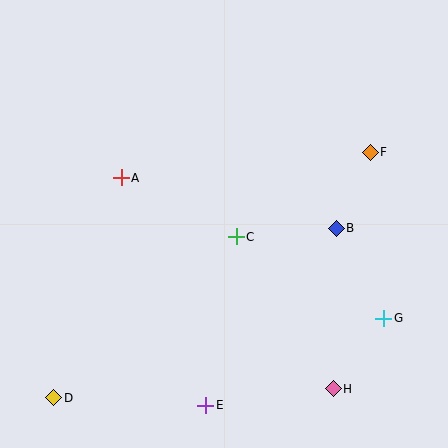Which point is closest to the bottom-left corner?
Point D is closest to the bottom-left corner.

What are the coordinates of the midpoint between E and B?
The midpoint between E and B is at (271, 317).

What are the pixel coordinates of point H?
Point H is at (333, 389).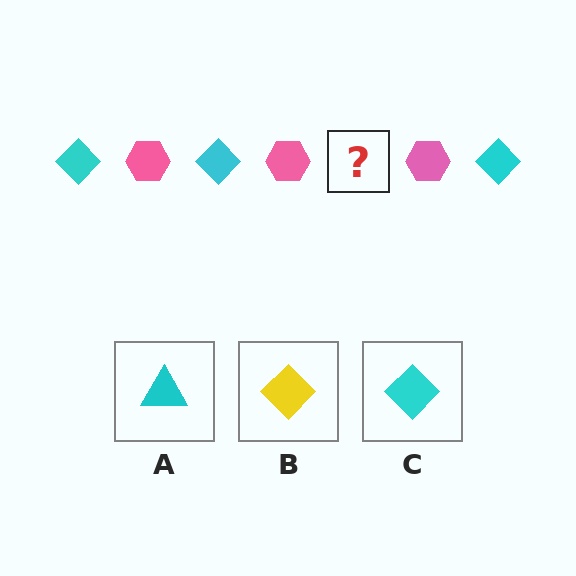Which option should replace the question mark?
Option C.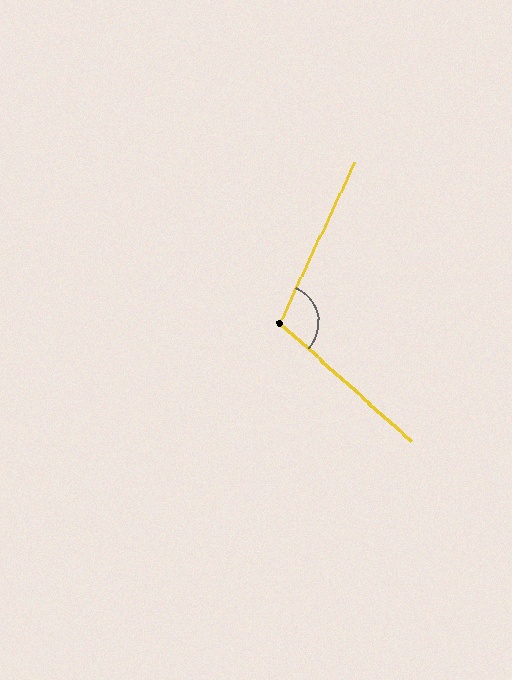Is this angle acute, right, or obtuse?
It is obtuse.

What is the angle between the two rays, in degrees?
Approximately 107 degrees.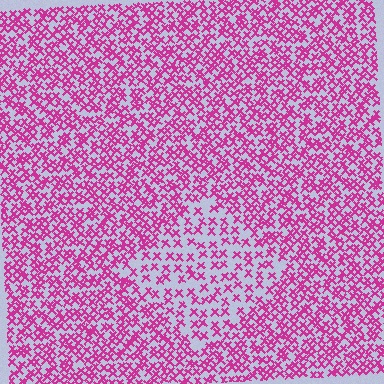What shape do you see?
I see a diamond.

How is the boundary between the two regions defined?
The boundary is defined by a change in element density (approximately 1.9x ratio). All elements are the same color, size, and shape.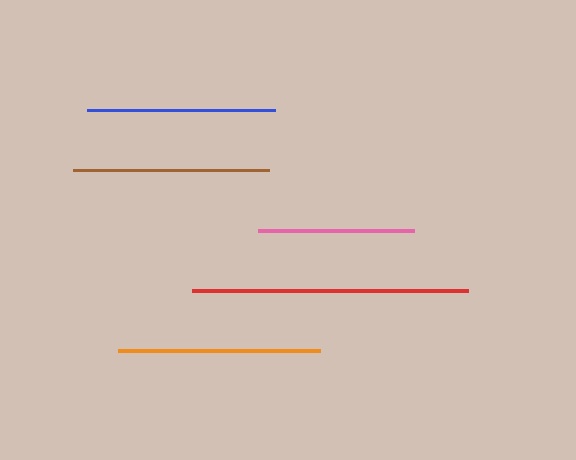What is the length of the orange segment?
The orange segment is approximately 202 pixels long.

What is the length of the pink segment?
The pink segment is approximately 156 pixels long.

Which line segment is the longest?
The red line is the longest at approximately 275 pixels.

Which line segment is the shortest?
The pink line is the shortest at approximately 156 pixels.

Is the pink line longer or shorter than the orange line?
The orange line is longer than the pink line.